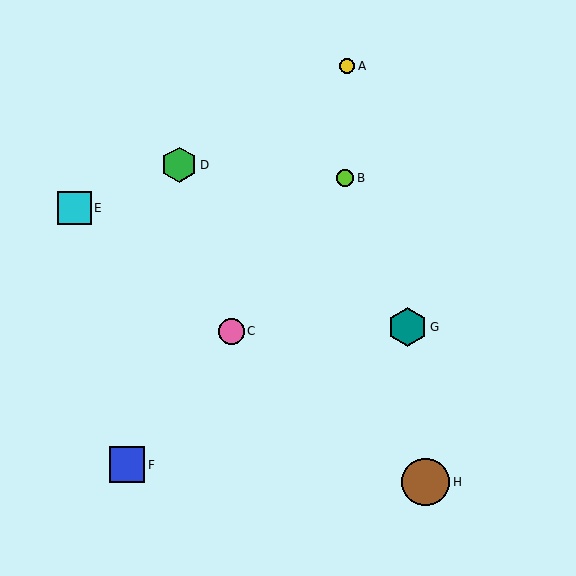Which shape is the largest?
The brown circle (labeled H) is the largest.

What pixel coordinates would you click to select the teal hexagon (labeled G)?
Click at (408, 327) to select the teal hexagon G.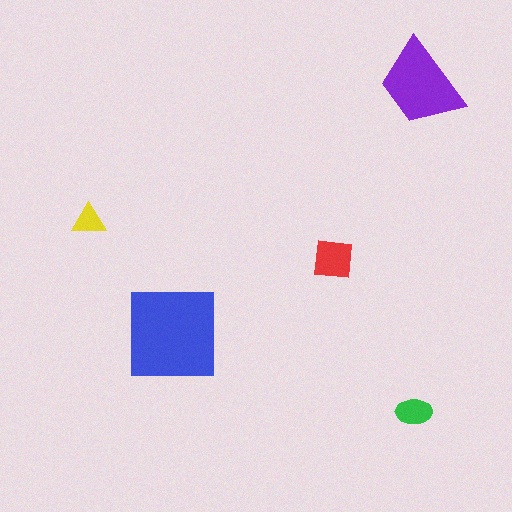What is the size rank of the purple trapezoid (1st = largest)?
2nd.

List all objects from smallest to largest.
The yellow triangle, the green ellipse, the red square, the purple trapezoid, the blue square.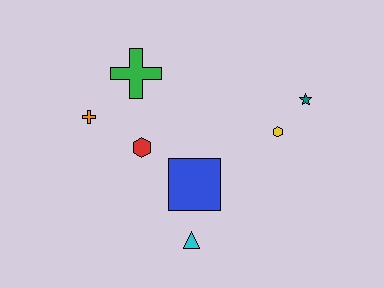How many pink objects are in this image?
There are no pink objects.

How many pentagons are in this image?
There are no pentagons.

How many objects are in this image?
There are 7 objects.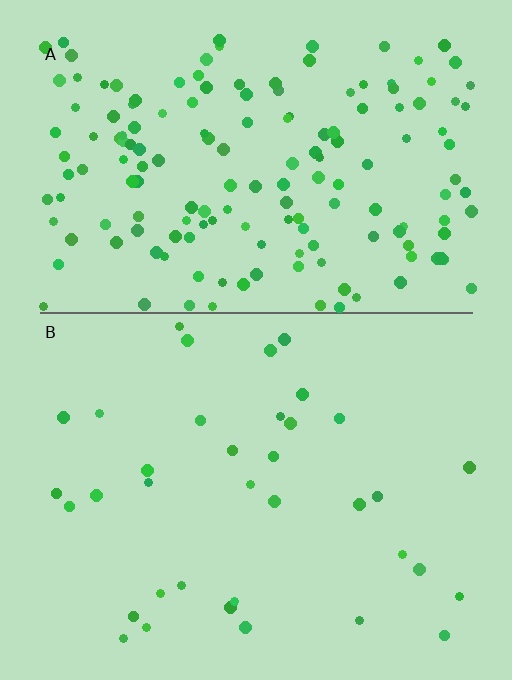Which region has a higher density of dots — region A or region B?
A (the top).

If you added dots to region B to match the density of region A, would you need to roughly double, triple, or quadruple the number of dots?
Approximately quadruple.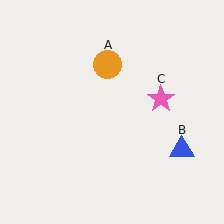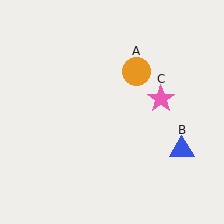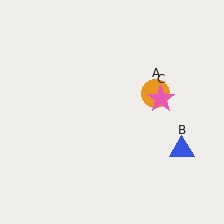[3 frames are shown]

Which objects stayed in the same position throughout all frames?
Blue triangle (object B) and pink star (object C) remained stationary.